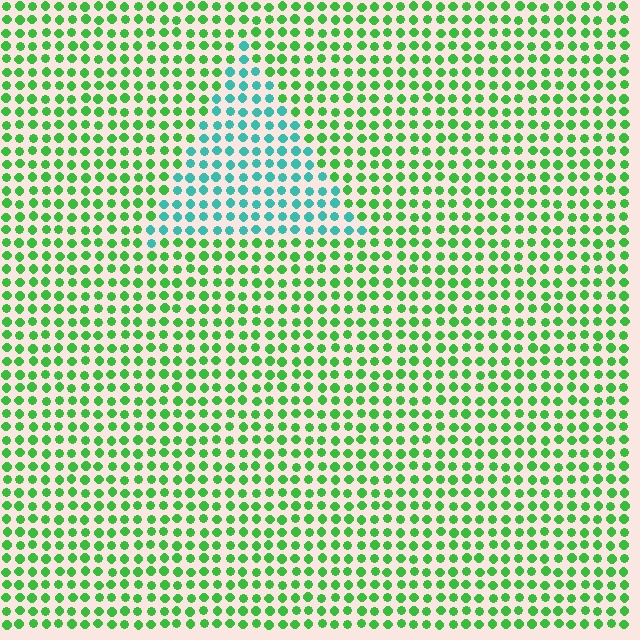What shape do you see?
I see a triangle.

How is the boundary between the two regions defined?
The boundary is defined purely by a slight shift in hue (about 51 degrees). Spacing, size, and orientation are identical on both sides.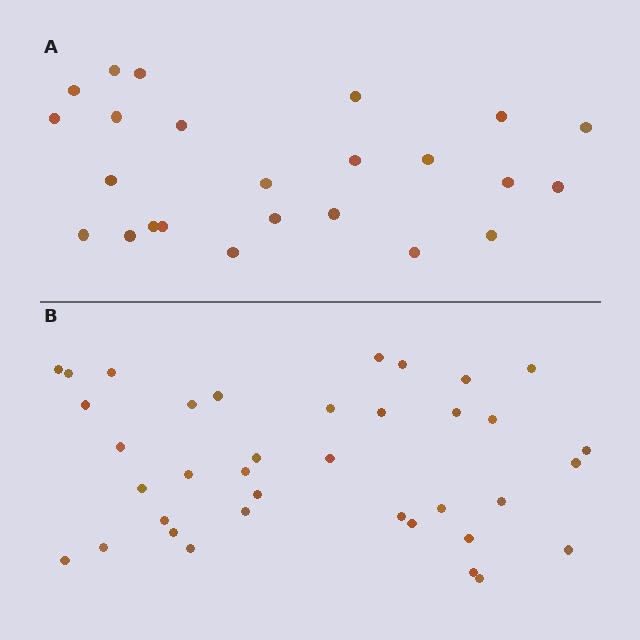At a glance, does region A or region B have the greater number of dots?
Region B (the bottom region) has more dots.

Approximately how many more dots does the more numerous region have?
Region B has approximately 15 more dots than region A.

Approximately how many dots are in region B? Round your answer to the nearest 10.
About 40 dots. (The exact count is 37, which rounds to 40.)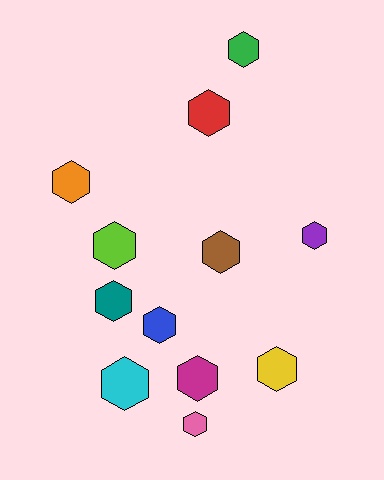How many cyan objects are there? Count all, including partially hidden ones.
There is 1 cyan object.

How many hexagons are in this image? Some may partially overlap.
There are 12 hexagons.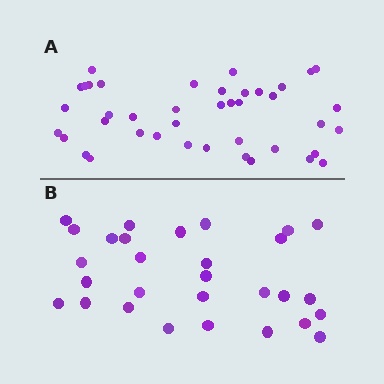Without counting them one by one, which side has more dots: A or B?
Region A (the top region) has more dots.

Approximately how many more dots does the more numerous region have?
Region A has roughly 12 or so more dots than region B.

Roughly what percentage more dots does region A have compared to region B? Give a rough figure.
About 40% more.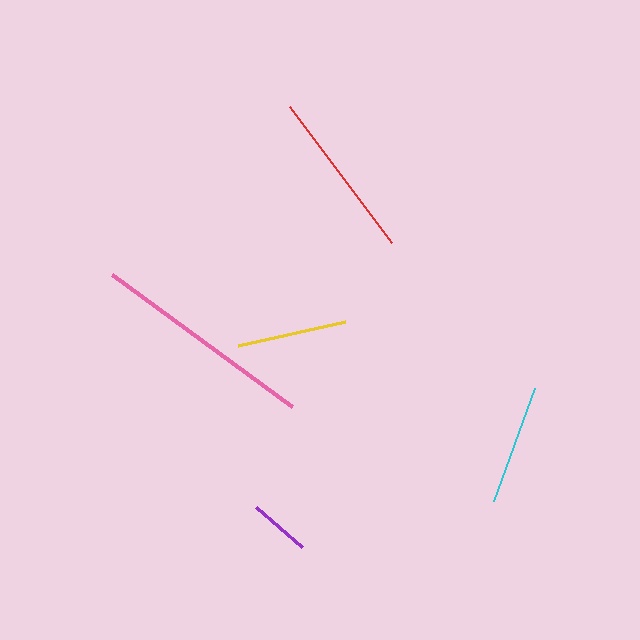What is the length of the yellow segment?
The yellow segment is approximately 109 pixels long.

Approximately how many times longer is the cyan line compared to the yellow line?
The cyan line is approximately 1.1 times the length of the yellow line.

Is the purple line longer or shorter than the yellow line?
The yellow line is longer than the purple line.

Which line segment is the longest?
The pink line is the longest at approximately 223 pixels.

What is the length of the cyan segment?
The cyan segment is approximately 121 pixels long.